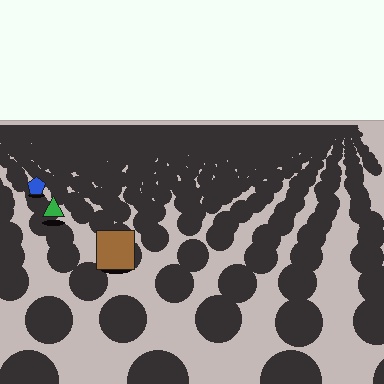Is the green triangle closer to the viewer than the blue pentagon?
Yes. The green triangle is closer — you can tell from the texture gradient: the ground texture is coarser near it.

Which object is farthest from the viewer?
The blue pentagon is farthest from the viewer. It appears smaller and the ground texture around it is denser.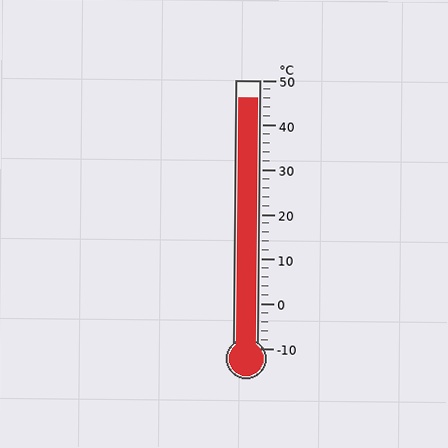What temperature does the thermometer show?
The thermometer shows approximately 46°C.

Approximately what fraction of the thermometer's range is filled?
The thermometer is filled to approximately 95% of its range.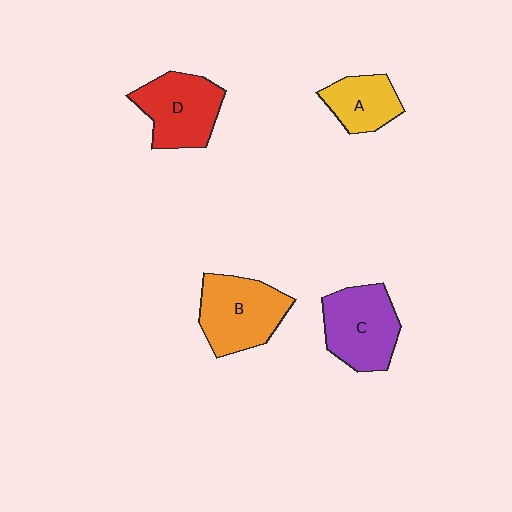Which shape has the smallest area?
Shape A (yellow).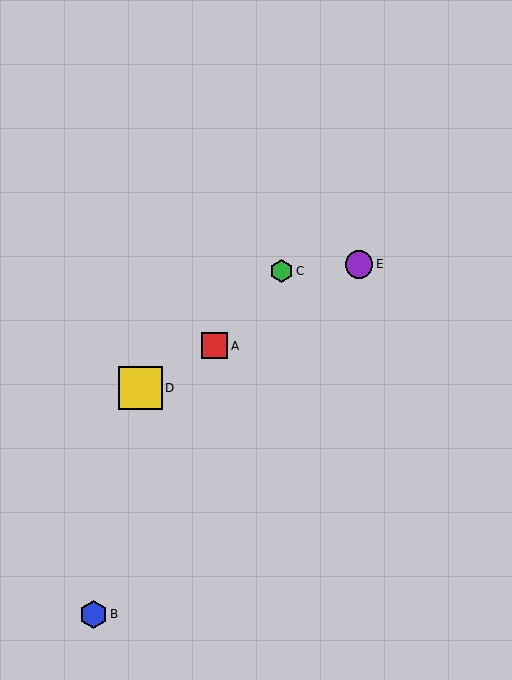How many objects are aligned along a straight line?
3 objects (A, D, E) are aligned along a straight line.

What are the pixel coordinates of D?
Object D is at (141, 388).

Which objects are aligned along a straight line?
Objects A, D, E are aligned along a straight line.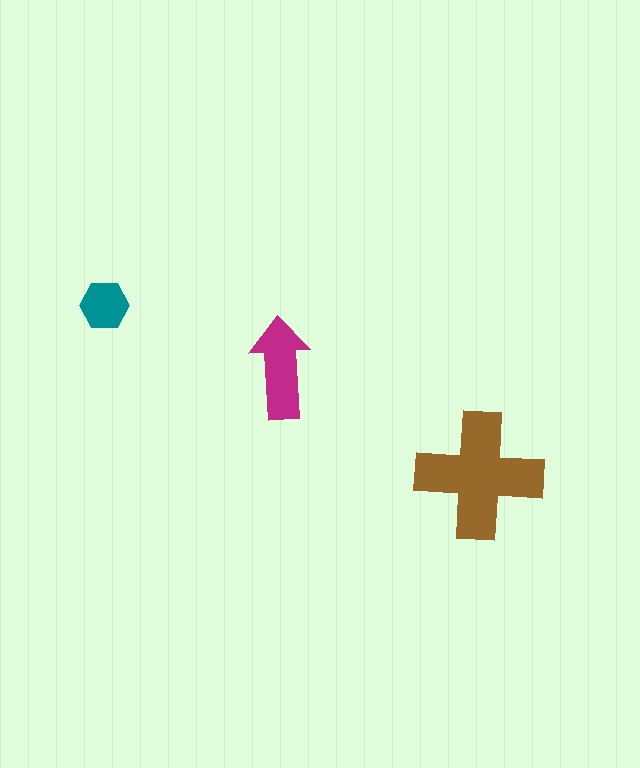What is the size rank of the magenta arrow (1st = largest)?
2nd.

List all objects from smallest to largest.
The teal hexagon, the magenta arrow, the brown cross.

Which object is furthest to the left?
The teal hexagon is leftmost.